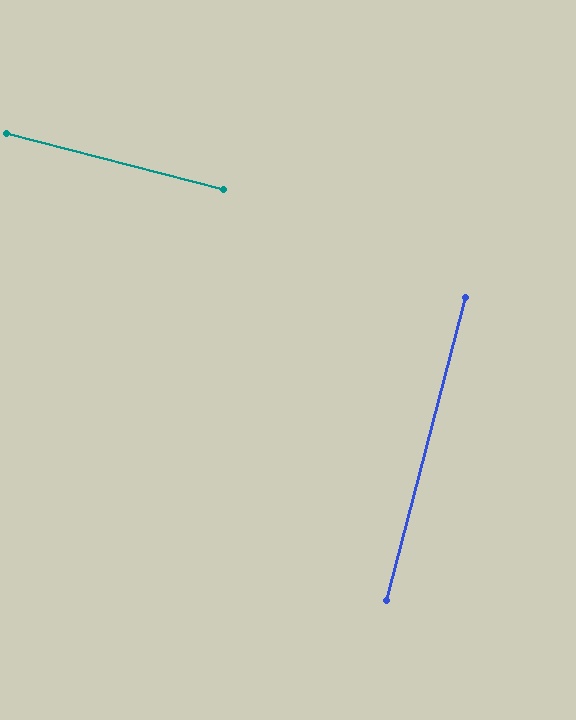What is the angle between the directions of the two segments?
Approximately 90 degrees.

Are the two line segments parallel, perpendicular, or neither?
Perpendicular — they meet at approximately 90°.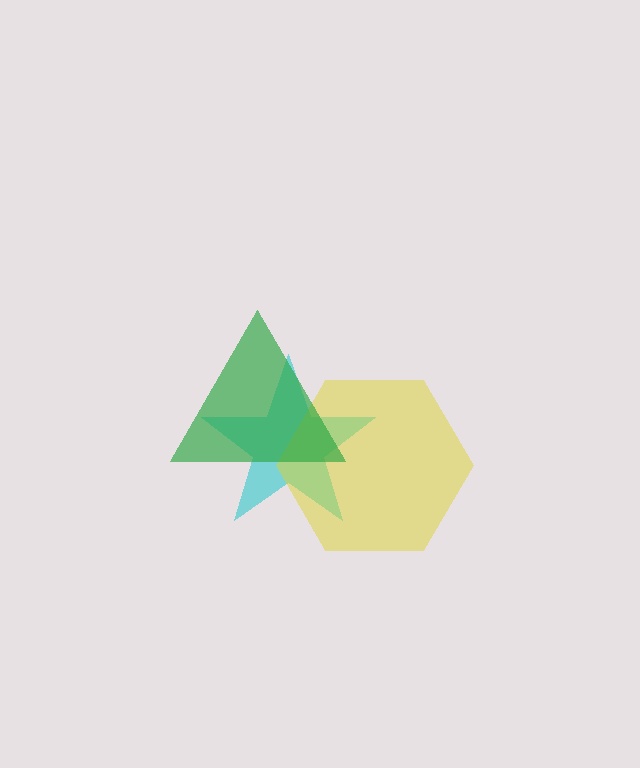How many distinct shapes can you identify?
There are 3 distinct shapes: a cyan star, a yellow hexagon, a green triangle.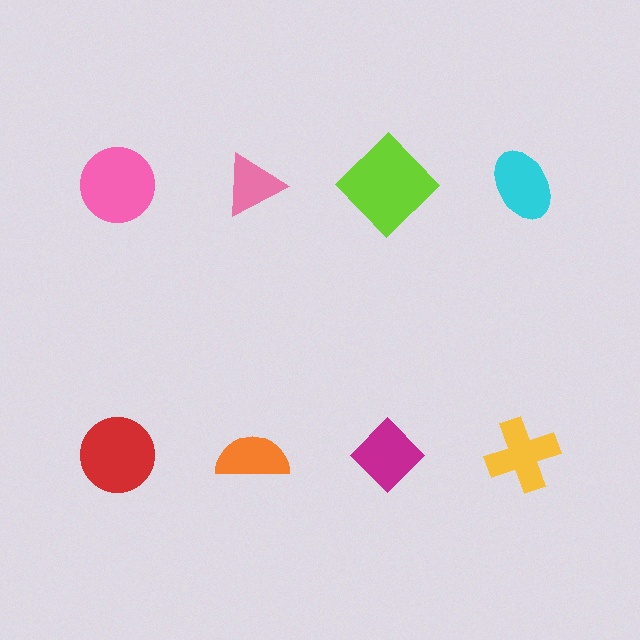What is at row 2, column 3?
A magenta diamond.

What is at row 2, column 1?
A red circle.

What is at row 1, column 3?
A lime diamond.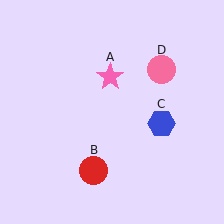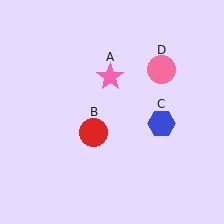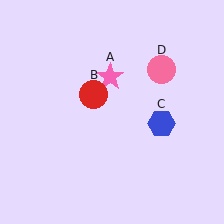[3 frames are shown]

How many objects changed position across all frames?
1 object changed position: red circle (object B).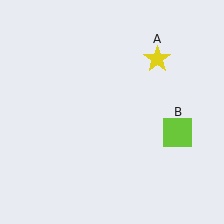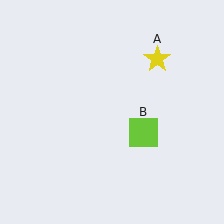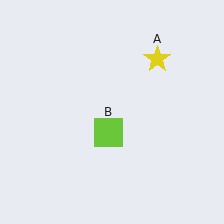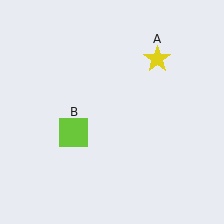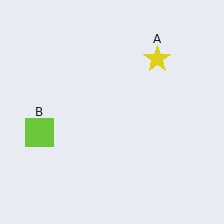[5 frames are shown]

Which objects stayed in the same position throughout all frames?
Yellow star (object A) remained stationary.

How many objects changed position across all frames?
1 object changed position: lime square (object B).